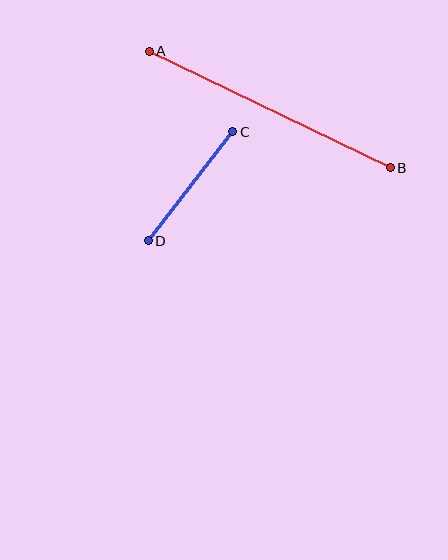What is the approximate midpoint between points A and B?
The midpoint is at approximately (270, 110) pixels.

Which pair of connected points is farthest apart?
Points A and B are farthest apart.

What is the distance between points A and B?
The distance is approximately 267 pixels.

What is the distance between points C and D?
The distance is approximately 138 pixels.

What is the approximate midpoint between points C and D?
The midpoint is at approximately (190, 186) pixels.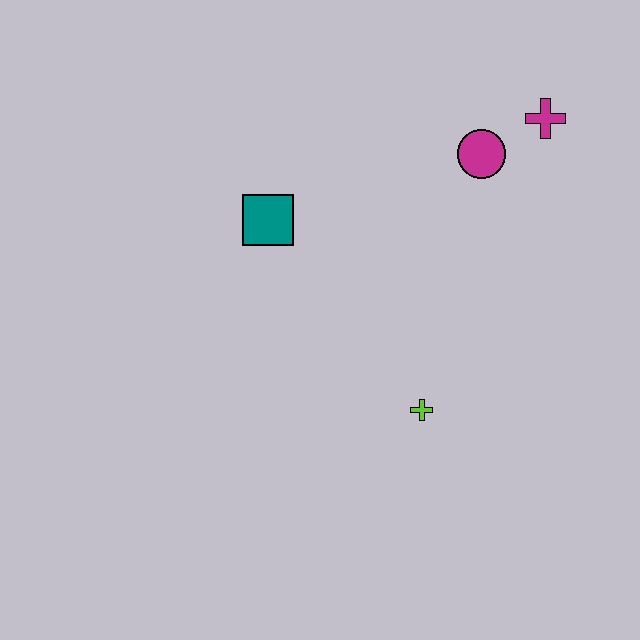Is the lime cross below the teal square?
Yes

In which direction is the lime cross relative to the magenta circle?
The lime cross is below the magenta circle.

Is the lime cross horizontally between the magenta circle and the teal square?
Yes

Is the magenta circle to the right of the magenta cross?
No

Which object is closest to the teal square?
The magenta circle is closest to the teal square.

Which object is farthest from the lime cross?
The magenta cross is farthest from the lime cross.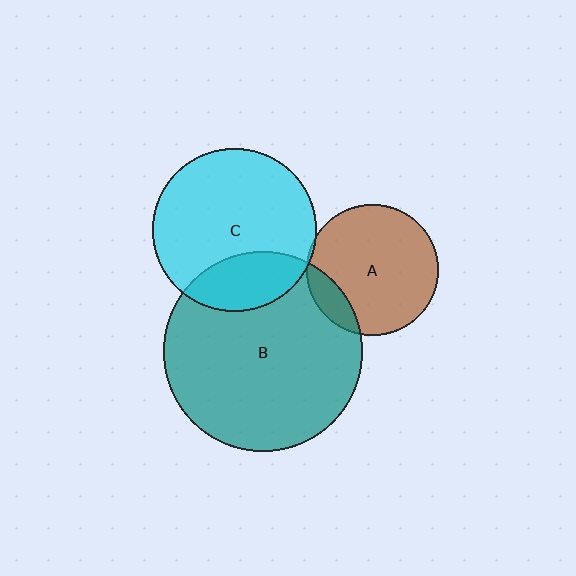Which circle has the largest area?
Circle B (teal).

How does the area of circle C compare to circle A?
Approximately 1.6 times.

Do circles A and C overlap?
Yes.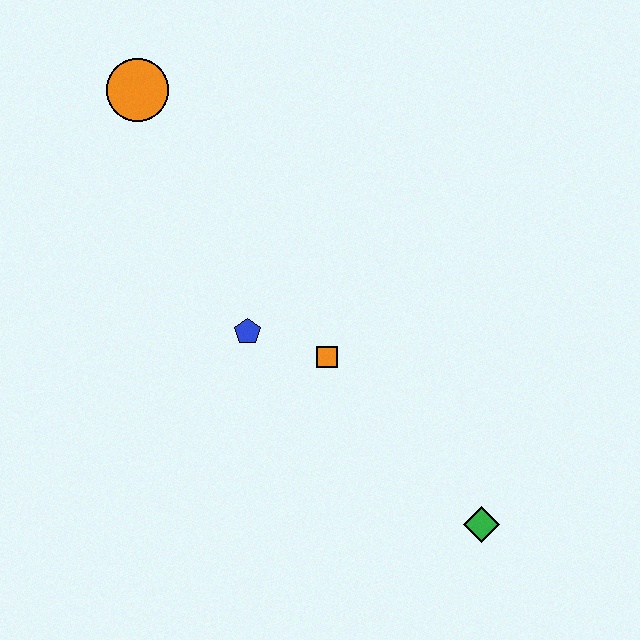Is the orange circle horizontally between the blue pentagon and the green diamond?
No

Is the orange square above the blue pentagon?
No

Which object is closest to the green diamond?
The orange square is closest to the green diamond.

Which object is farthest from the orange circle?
The green diamond is farthest from the orange circle.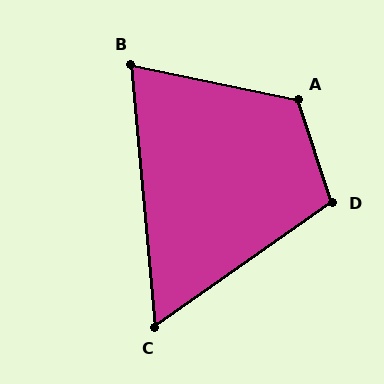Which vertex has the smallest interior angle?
C, at approximately 60 degrees.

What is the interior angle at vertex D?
Approximately 107 degrees (obtuse).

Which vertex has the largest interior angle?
A, at approximately 120 degrees.